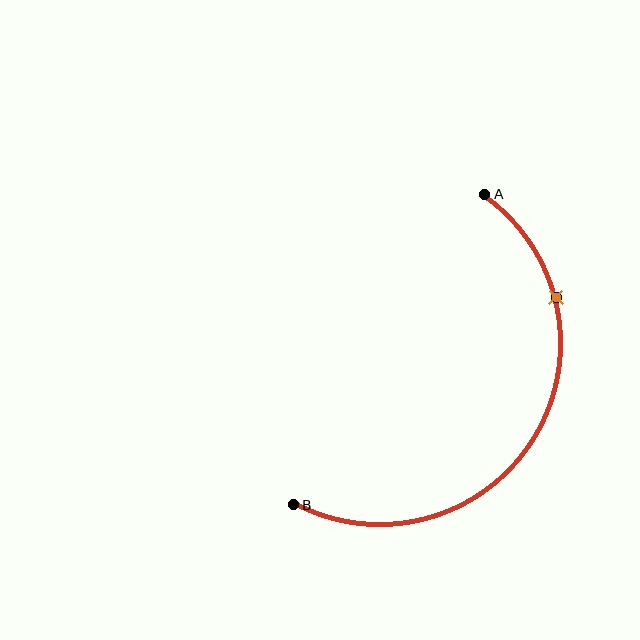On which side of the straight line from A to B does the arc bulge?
The arc bulges to the right of the straight line connecting A and B.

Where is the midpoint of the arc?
The arc midpoint is the point on the curve farthest from the straight line joining A and B. It sits to the right of that line.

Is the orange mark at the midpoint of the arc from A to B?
No. The orange mark lies on the arc but is closer to endpoint A. The arc midpoint would be at the point on the curve equidistant along the arc from both A and B.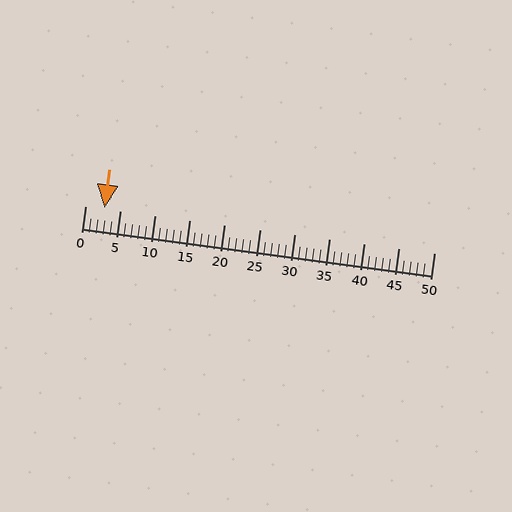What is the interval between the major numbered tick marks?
The major tick marks are spaced 5 units apart.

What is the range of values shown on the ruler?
The ruler shows values from 0 to 50.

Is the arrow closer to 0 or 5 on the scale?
The arrow is closer to 5.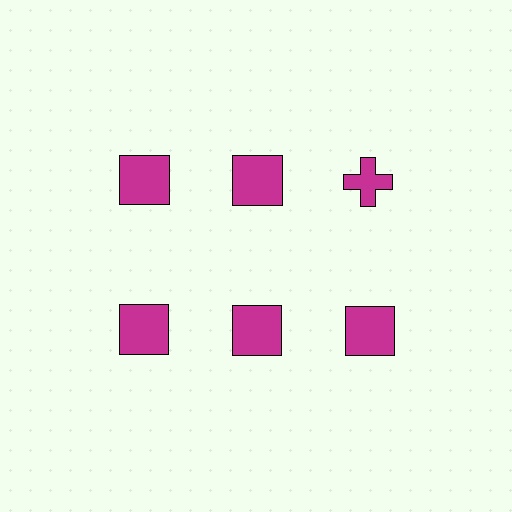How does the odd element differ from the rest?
It has a different shape: cross instead of square.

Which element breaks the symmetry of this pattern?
The magenta cross in the top row, center column breaks the symmetry. All other shapes are magenta squares.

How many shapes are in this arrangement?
There are 6 shapes arranged in a grid pattern.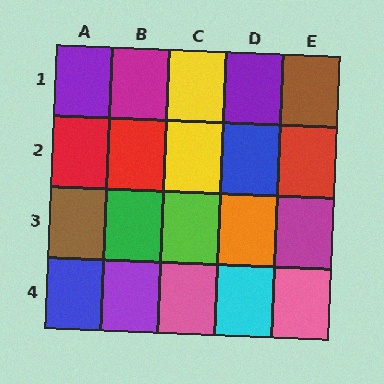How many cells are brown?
2 cells are brown.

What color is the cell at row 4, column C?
Pink.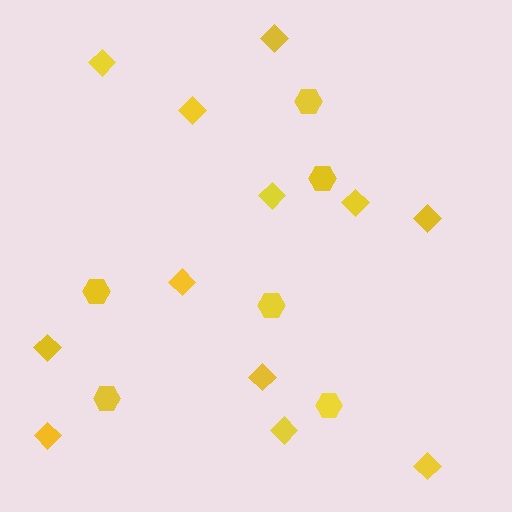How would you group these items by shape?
There are 2 groups: one group of diamonds (12) and one group of hexagons (6).